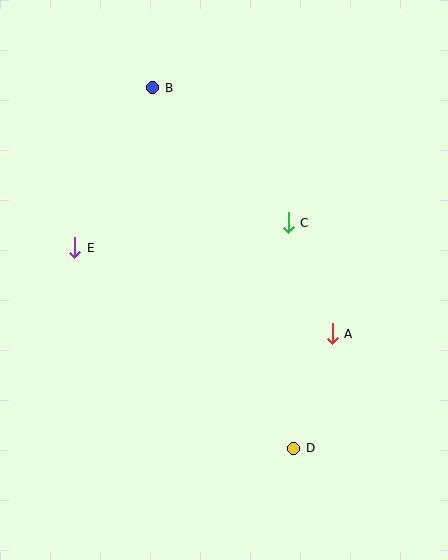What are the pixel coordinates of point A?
Point A is at (332, 334).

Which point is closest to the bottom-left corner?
Point D is closest to the bottom-left corner.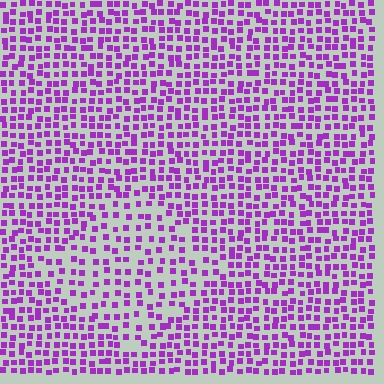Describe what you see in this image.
The image contains small purple elements arranged at two different densities. A diamond-shaped region is visible where the elements are less densely packed than the surrounding area.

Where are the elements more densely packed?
The elements are more densely packed outside the diamond boundary.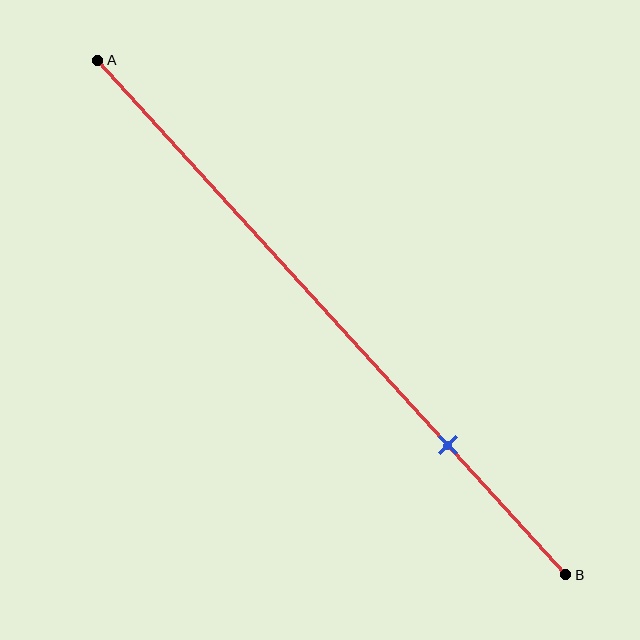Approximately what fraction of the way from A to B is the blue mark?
The blue mark is approximately 75% of the way from A to B.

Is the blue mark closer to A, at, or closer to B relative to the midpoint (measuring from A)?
The blue mark is closer to point B than the midpoint of segment AB.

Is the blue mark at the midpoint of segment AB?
No, the mark is at about 75% from A, not at the 50% midpoint.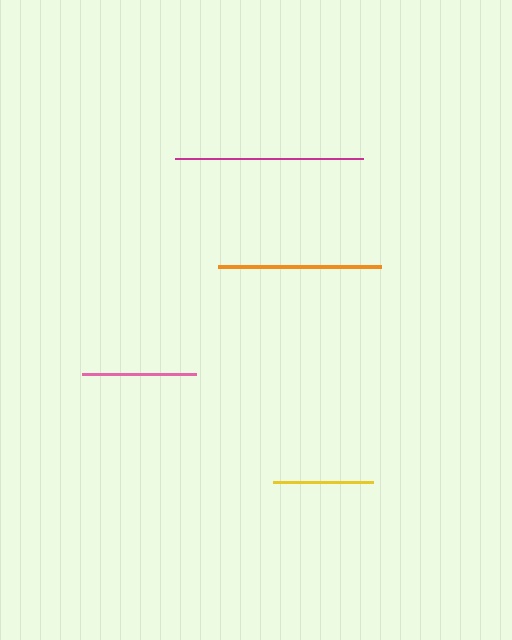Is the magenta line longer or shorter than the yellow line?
The magenta line is longer than the yellow line.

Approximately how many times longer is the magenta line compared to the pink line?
The magenta line is approximately 1.7 times the length of the pink line.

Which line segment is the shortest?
The yellow line is the shortest at approximately 100 pixels.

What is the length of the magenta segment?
The magenta segment is approximately 188 pixels long.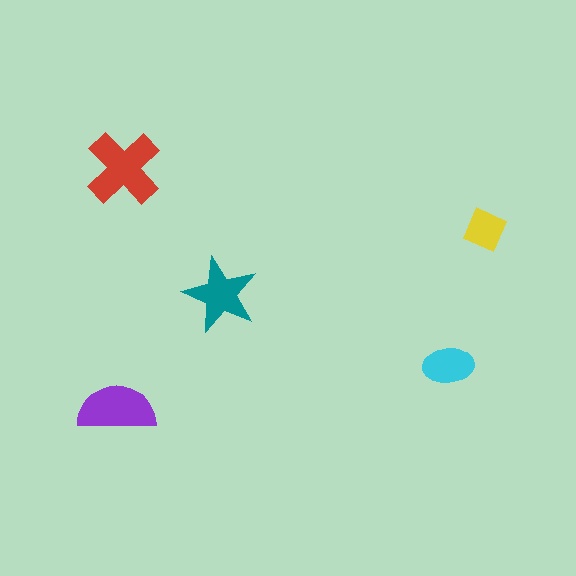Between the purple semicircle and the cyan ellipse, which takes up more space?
The purple semicircle.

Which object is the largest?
The red cross.